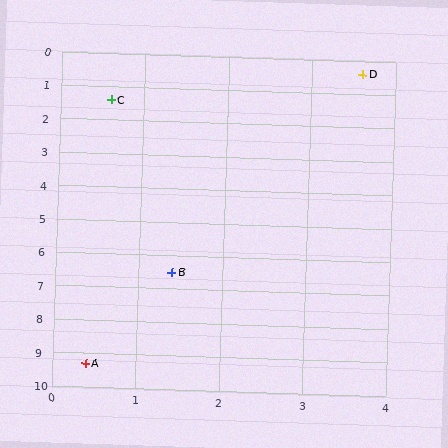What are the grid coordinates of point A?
Point A is at approximately (0.4, 9.3).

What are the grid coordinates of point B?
Point B is at approximately (1.4, 6.5).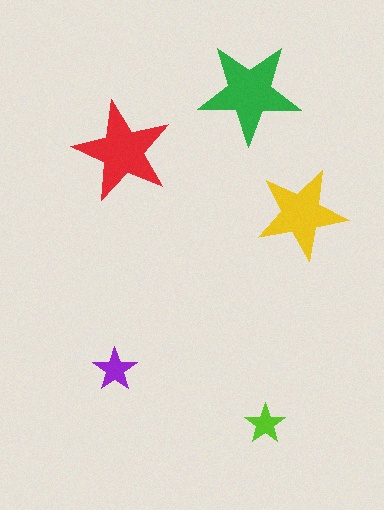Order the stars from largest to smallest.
the green one, the red one, the yellow one, the purple one, the lime one.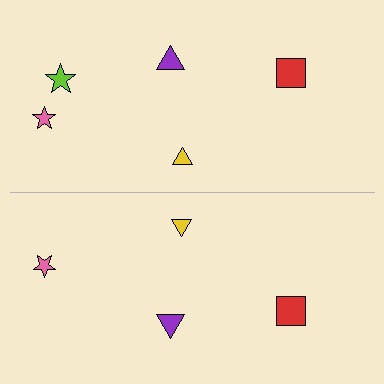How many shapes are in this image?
There are 9 shapes in this image.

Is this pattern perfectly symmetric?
No, the pattern is not perfectly symmetric. A lime star is missing from the bottom side.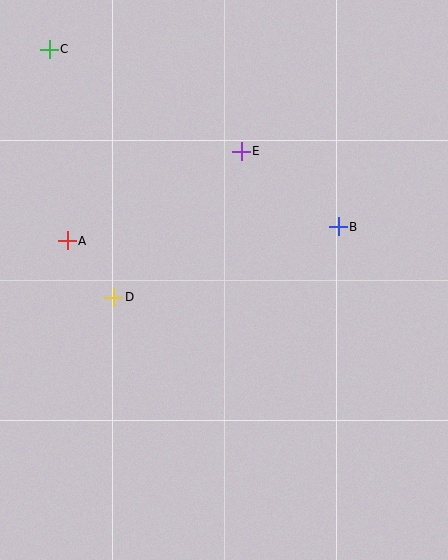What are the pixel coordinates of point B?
Point B is at (338, 227).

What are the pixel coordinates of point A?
Point A is at (67, 241).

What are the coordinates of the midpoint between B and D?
The midpoint between B and D is at (226, 262).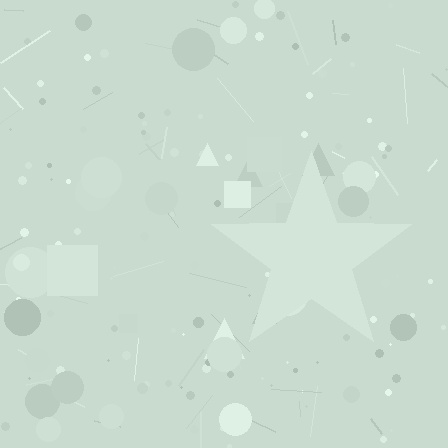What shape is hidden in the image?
A star is hidden in the image.